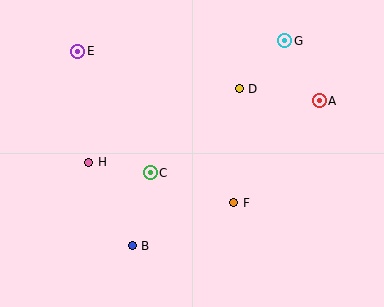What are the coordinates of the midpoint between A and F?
The midpoint between A and F is at (277, 152).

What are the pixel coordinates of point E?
Point E is at (78, 51).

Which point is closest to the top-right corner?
Point G is closest to the top-right corner.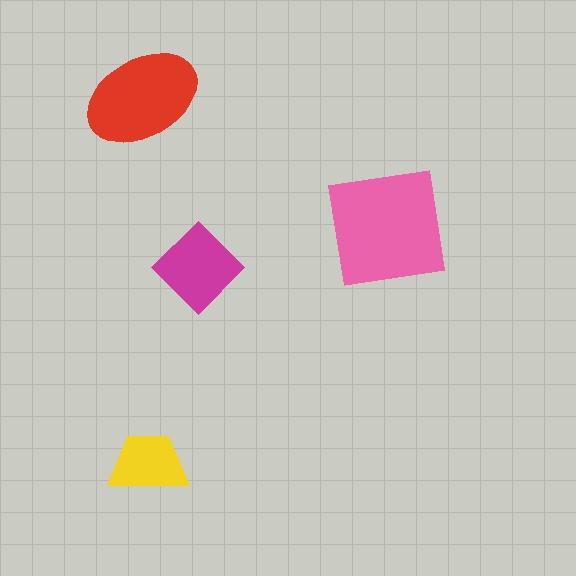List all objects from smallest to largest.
The yellow trapezoid, the magenta diamond, the red ellipse, the pink square.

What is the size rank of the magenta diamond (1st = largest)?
3rd.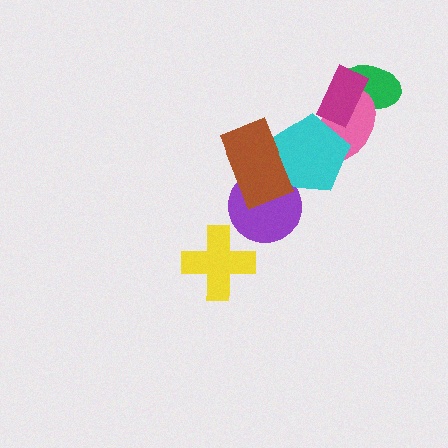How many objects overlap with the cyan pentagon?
3 objects overlap with the cyan pentagon.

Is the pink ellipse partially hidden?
Yes, it is partially covered by another shape.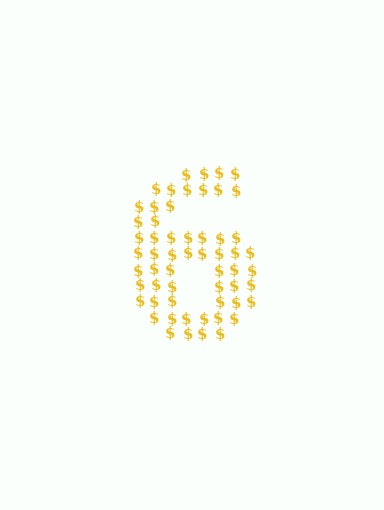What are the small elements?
The small elements are dollar signs.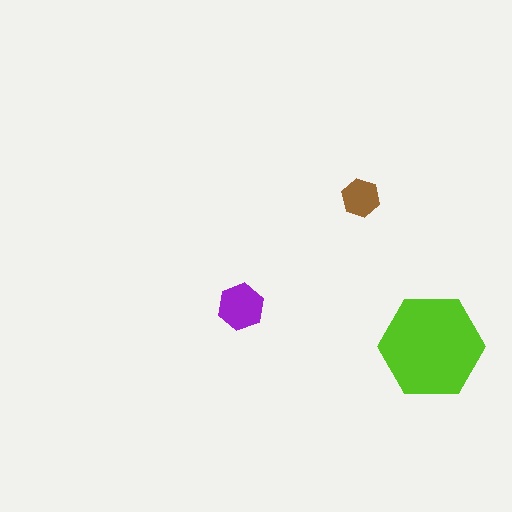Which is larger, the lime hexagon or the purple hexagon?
The lime one.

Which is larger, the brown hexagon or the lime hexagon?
The lime one.